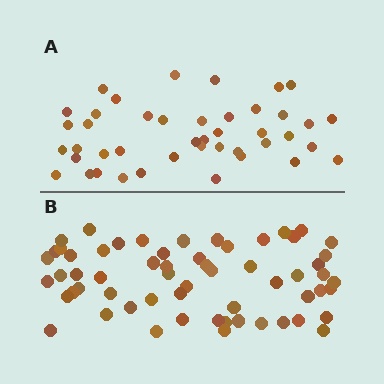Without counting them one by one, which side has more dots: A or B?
Region B (the bottom region) has more dots.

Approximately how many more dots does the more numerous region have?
Region B has approximately 15 more dots than region A.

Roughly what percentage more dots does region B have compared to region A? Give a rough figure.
About 40% more.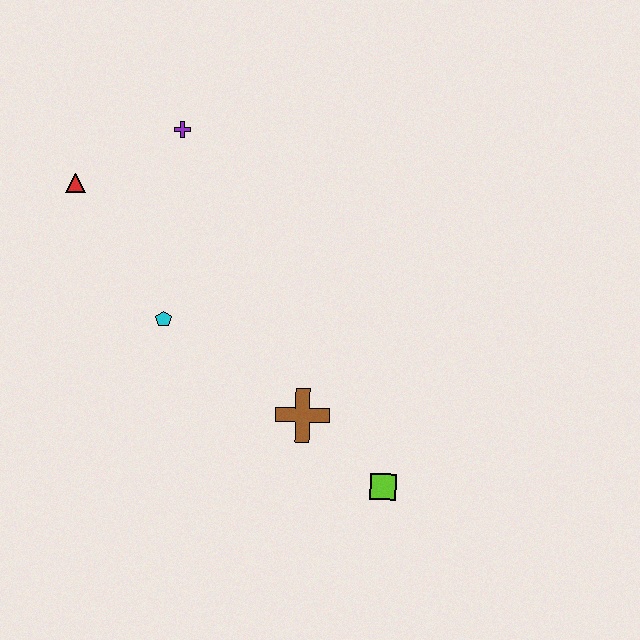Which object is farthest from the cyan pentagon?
The lime square is farthest from the cyan pentagon.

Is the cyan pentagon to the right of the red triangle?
Yes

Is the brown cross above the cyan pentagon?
No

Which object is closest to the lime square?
The brown cross is closest to the lime square.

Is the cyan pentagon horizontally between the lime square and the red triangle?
Yes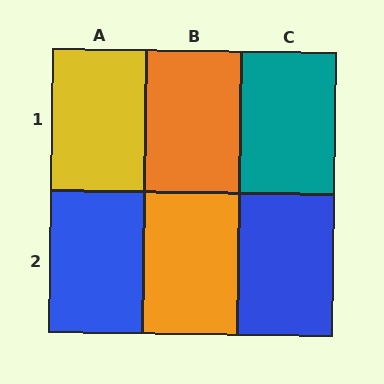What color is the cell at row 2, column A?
Blue.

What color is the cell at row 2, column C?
Blue.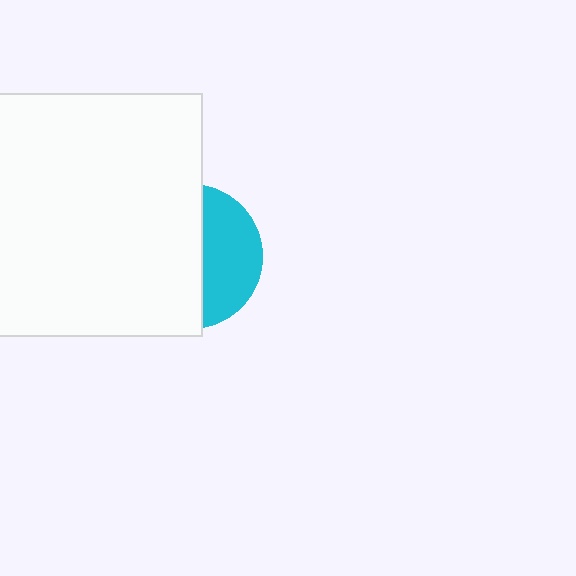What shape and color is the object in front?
The object in front is a white rectangle.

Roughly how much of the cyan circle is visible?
A small part of it is visible (roughly 39%).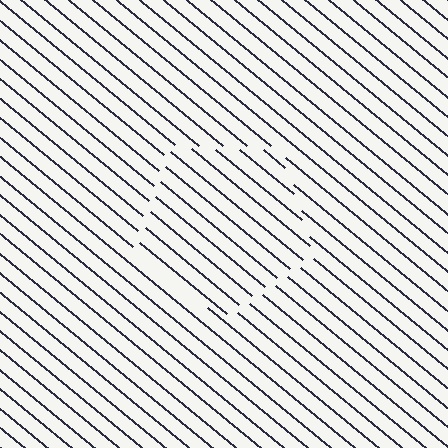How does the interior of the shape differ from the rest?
The interior of the shape contains the same grating, shifted by half a period — the contour is defined by the phase discontinuity where line-ends from the inner and outer gratings abut.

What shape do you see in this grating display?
An illusory pentagon. The interior of the shape contains the same grating, shifted by half a period — the contour is defined by the phase discontinuity where line-ends from the inner and outer gratings abut.